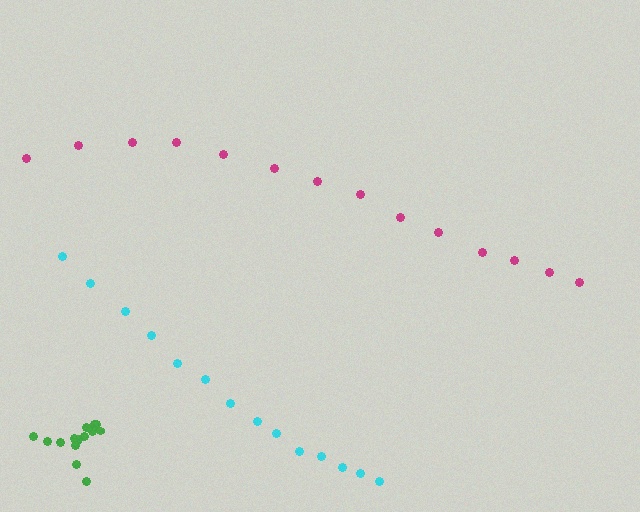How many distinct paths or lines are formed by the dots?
There are 3 distinct paths.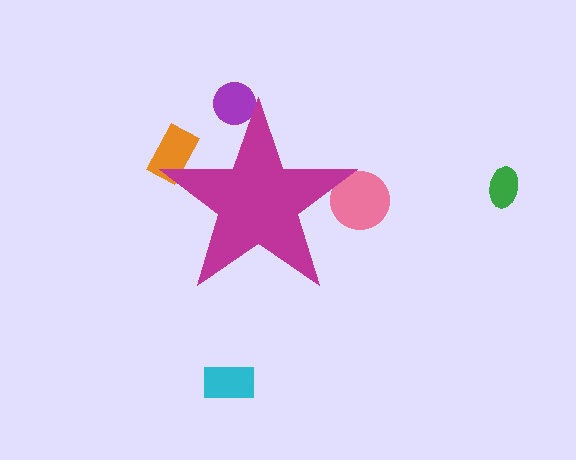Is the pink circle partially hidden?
Yes, the pink circle is partially hidden behind the magenta star.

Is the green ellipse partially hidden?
No, the green ellipse is fully visible.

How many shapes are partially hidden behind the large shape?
3 shapes are partially hidden.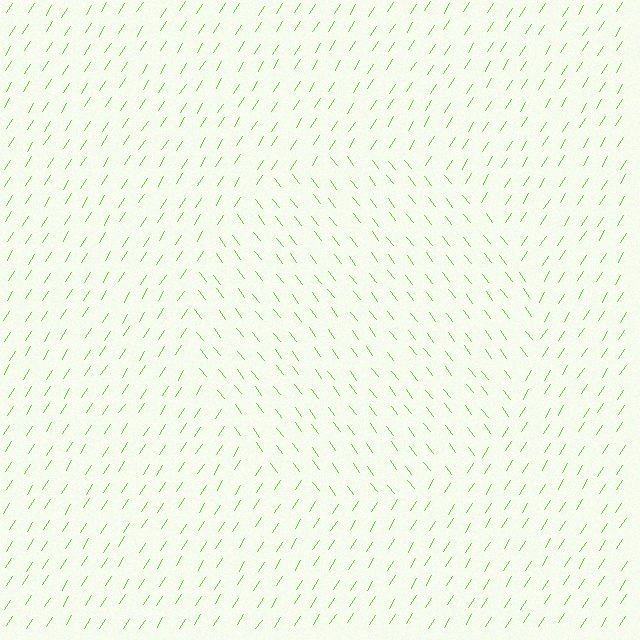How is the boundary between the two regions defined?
The boundary is defined purely by a change in line orientation (approximately 69 degrees difference). All lines are the same color and thickness.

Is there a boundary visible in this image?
Yes, there is a texture boundary formed by a change in line orientation.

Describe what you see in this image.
The image is filled with small lime line segments. A circle region in the image has lines oriented differently from the surrounding lines, creating a visible texture boundary.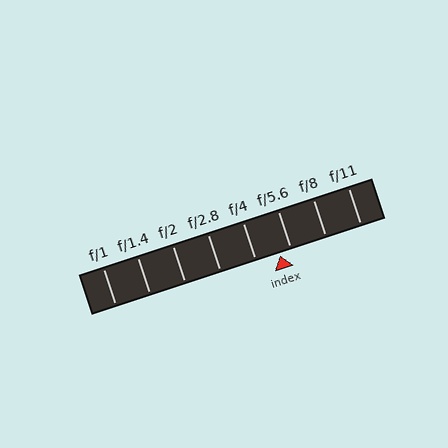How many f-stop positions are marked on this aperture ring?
There are 8 f-stop positions marked.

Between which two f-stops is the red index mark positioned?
The index mark is between f/4 and f/5.6.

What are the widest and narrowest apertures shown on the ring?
The widest aperture shown is f/1 and the narrowest is f/11.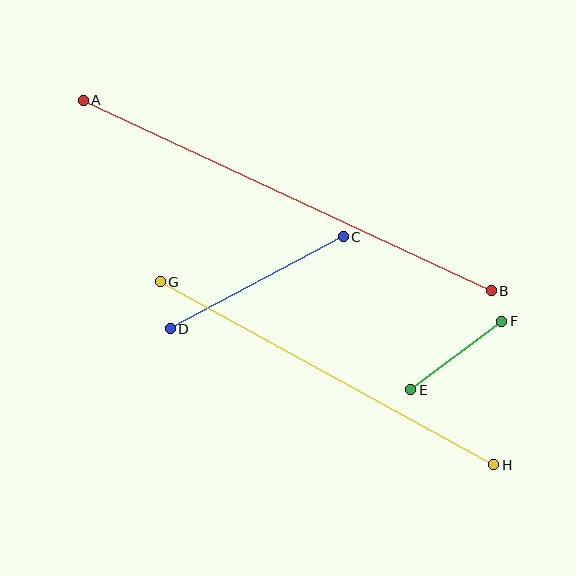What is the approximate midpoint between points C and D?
The midpoint is at approximately (257, 283) pixels.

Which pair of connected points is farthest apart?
Points A and B are farthest apart.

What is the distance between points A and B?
The distance is approximately 450 pixels.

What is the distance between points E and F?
The distance is approximately 114 pixels.